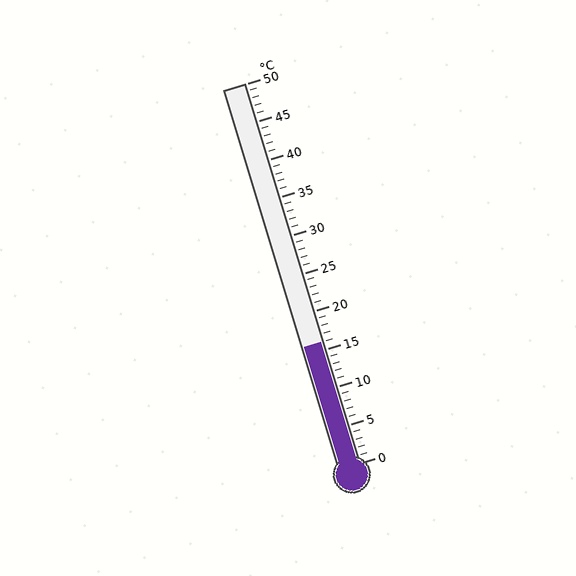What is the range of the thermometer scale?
The thermometer scale ranges from 0°C to 50°C.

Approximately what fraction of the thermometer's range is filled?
The thermometer is filled to approximately 30% of its range.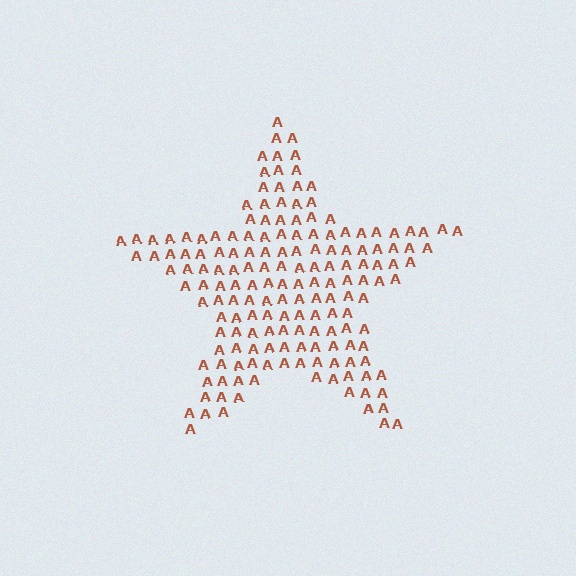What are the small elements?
The small elements are letter A's.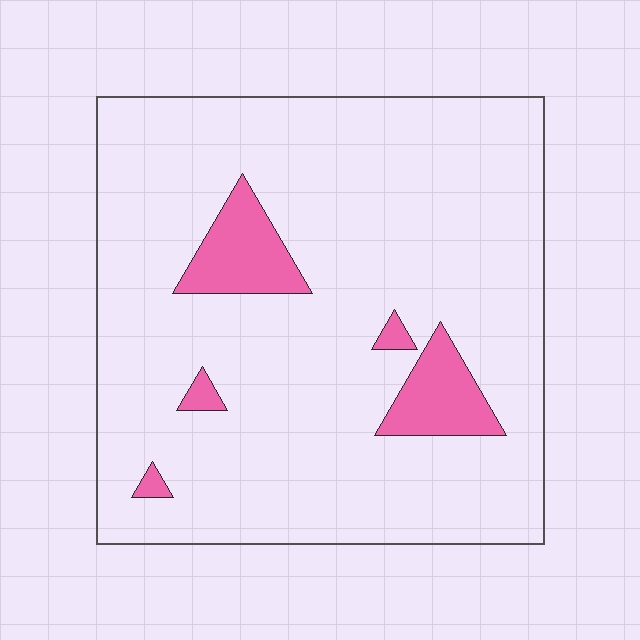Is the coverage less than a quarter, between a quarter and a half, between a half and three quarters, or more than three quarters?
Less than a quarter.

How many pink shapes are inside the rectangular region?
5.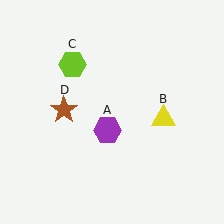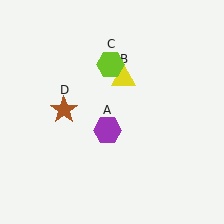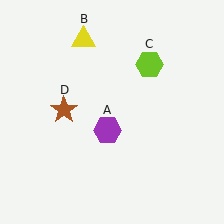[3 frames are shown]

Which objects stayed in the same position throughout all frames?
Purple hexagon (object A) and brown star (object D) remained stationary.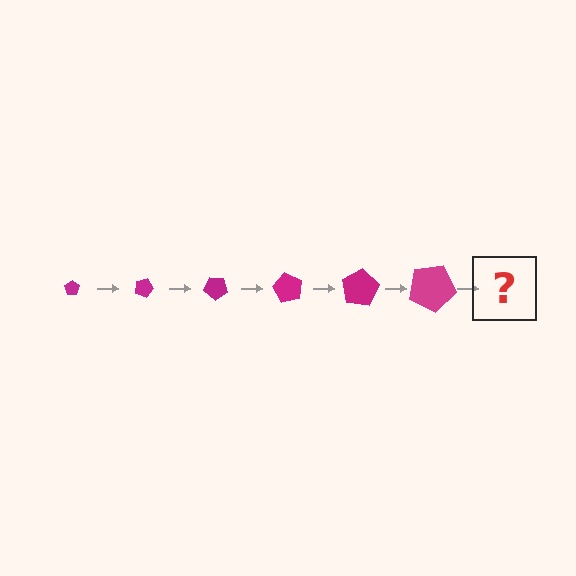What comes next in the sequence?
The next element should be a pentagon, larger than the previous one and rotated 120 degrees from the start.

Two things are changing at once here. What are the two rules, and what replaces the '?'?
The two rules are that the pentagon grows larger each step and it rotates 20 degrees each step. The '?' should be a pentagon, larger than the previous one and rotated 120 degrees from the start.